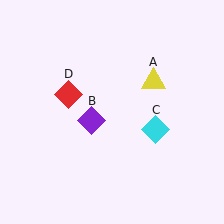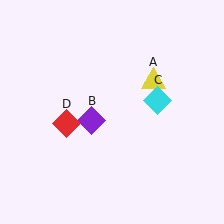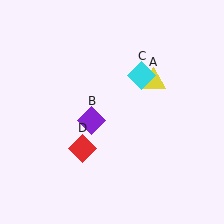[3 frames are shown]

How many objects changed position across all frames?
2 objects changed position: cyan diamond (object C), red diamond (object D).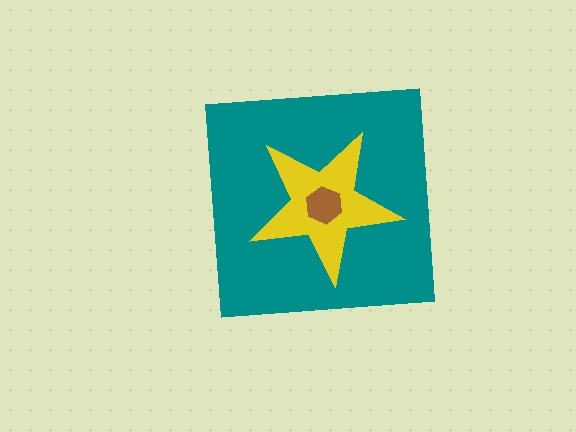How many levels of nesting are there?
3.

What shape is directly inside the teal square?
The yellow star.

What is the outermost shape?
The teal square.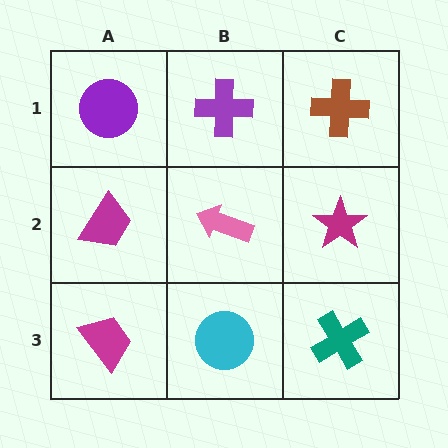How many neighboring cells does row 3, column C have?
2.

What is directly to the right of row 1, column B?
A brown cross.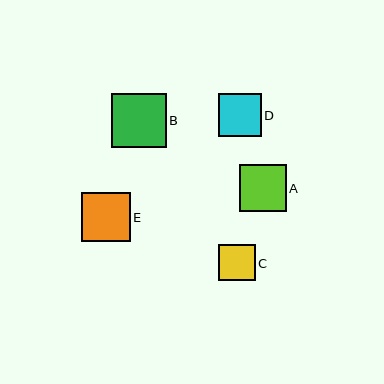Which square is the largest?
Square B is the largest with a size of approximately 55 pixels.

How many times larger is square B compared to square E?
Square B is approximately 1.1 times the size of square E.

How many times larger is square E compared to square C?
Square E is approximately 1.3 times the size of square C.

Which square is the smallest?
Square C is the smallest with a size of approximately 36 pixels.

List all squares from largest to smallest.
From largest to smallest: B, E, A, D, C.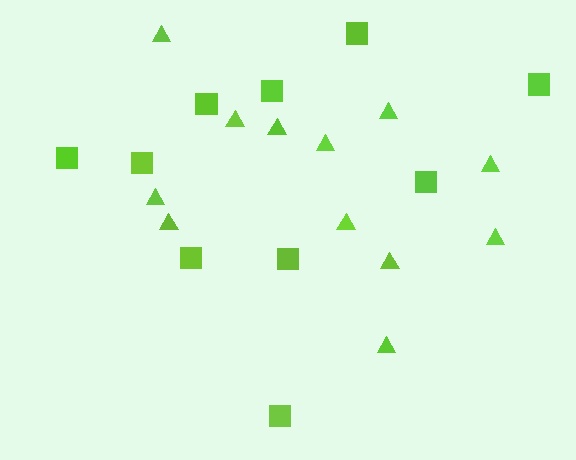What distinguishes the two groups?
There are 2 groups: one group of triangles (12) and one group of squares (10).